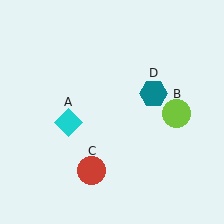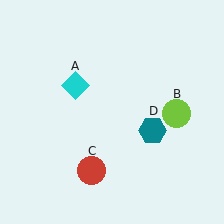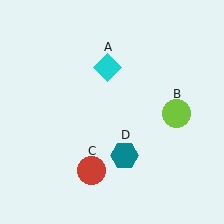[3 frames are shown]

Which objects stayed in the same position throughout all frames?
Lime circle (object B) and red circle (object C) remained stationary.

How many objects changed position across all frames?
2 objects changed position: cyan diamond (object A), teal hexagon (object D).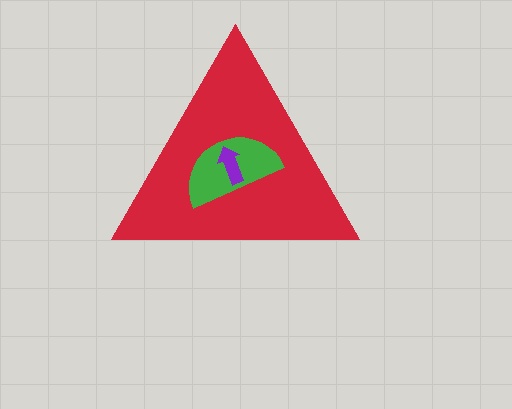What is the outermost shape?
The red triangle.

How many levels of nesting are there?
3.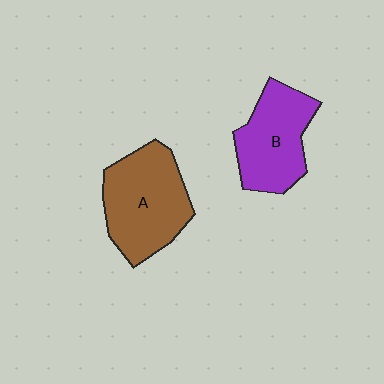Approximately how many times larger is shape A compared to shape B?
Approximately 1.2 times.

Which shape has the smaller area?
Shape B (purple).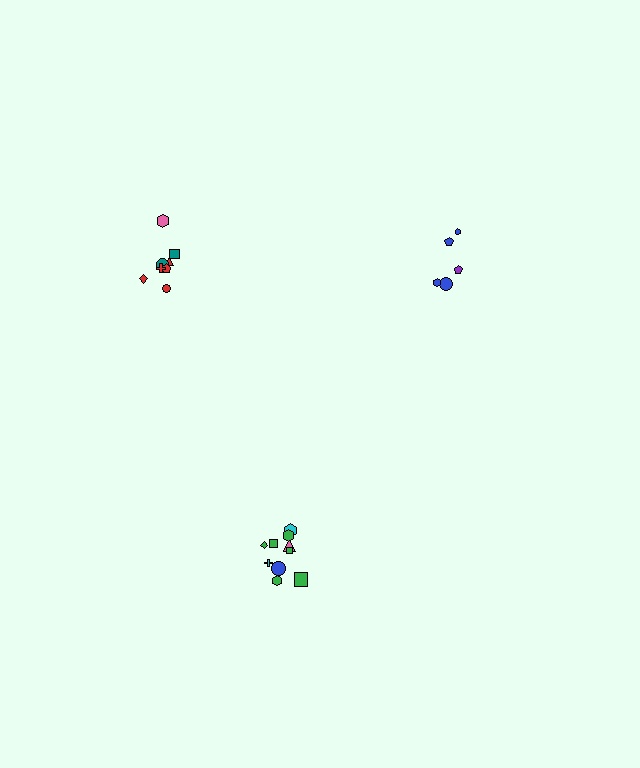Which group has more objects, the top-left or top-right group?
The top-left group.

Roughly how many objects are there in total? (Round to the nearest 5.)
Roughly 25 objects in total.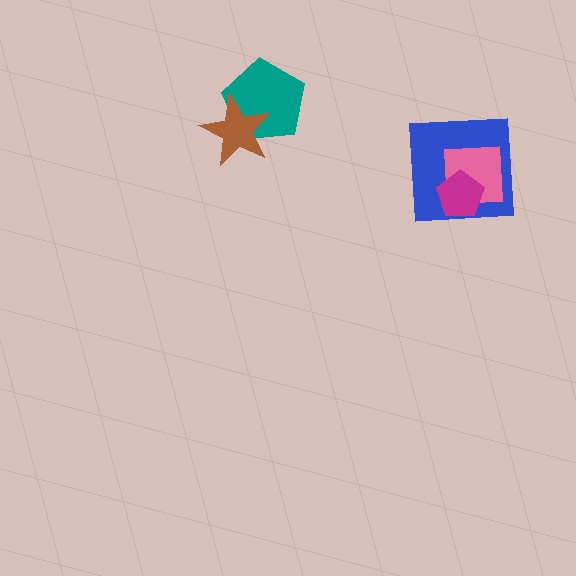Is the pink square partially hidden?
Yes, it is partially covered by another shape.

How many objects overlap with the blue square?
2 objects overlap with the blue square.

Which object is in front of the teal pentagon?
The brown star is in front of the teal pentagon.